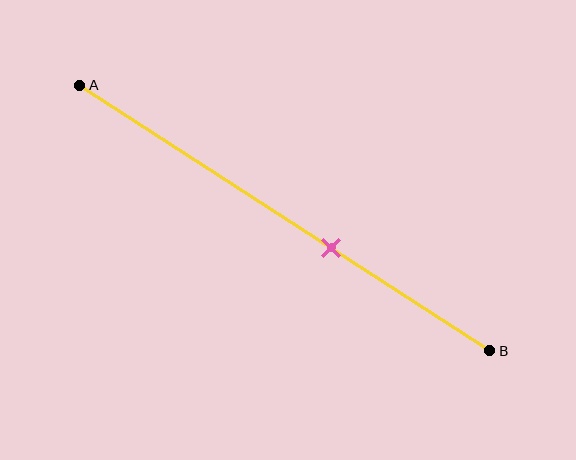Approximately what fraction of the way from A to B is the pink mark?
The pink mark is approximately 60% of the way from A to B.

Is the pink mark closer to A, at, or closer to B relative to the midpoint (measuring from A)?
The pink mark is closer to point B than the midpoint of segment AB.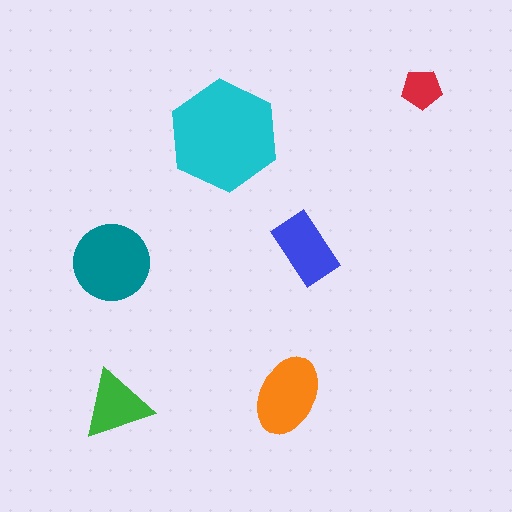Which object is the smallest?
The red pentagon.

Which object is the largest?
The cyan hexagon.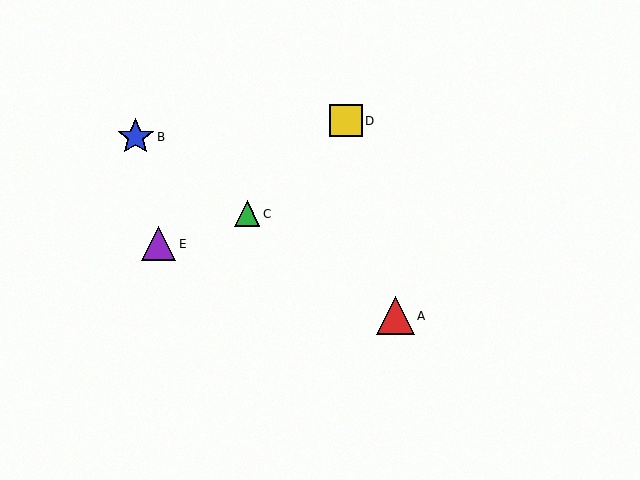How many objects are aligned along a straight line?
3 objects (A, B, C) are aligned along a straight line.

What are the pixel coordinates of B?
Object B is at (136, 137).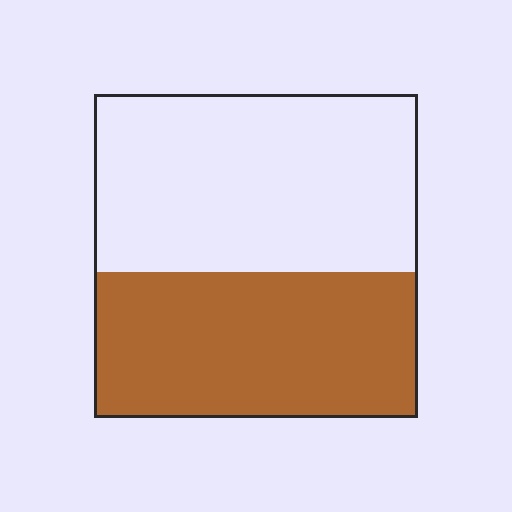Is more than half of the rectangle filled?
No.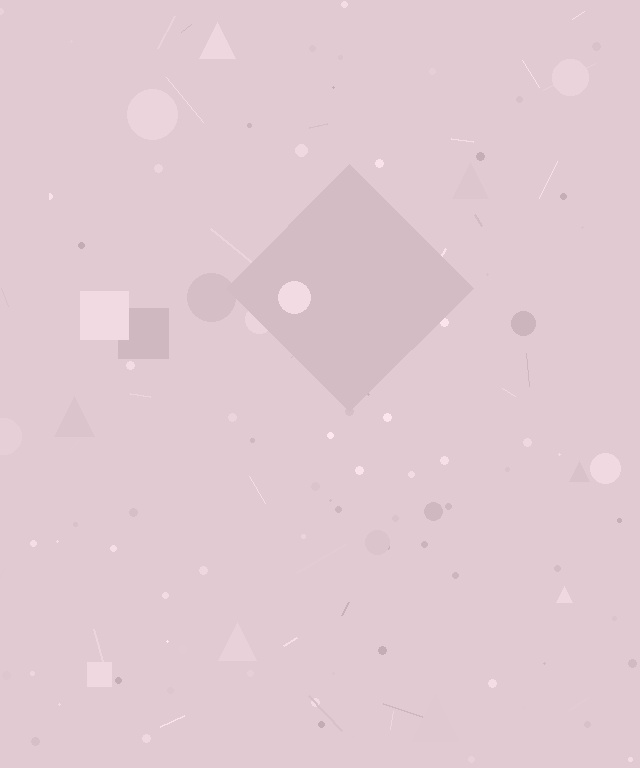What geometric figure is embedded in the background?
A diamond is embedded in the background.